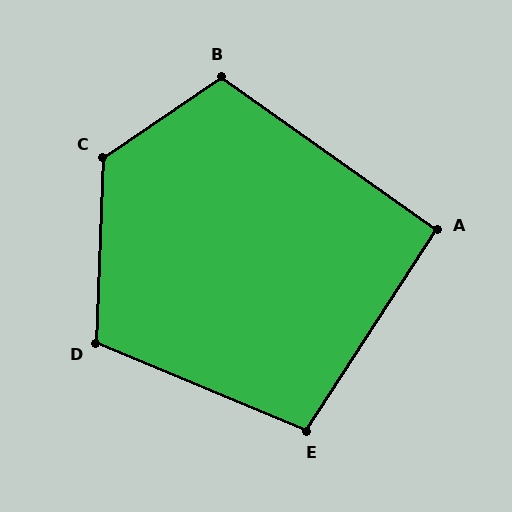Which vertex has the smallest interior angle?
A, at approximately 93 degrees.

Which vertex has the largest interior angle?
C, at approximately 126 degrees.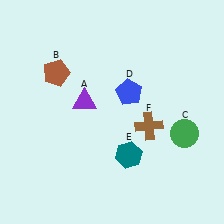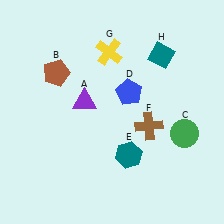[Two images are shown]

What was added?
A yellow cross (G), a teal diamond (H) were added in Image 2.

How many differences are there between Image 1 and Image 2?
There are 2 differences between the two images.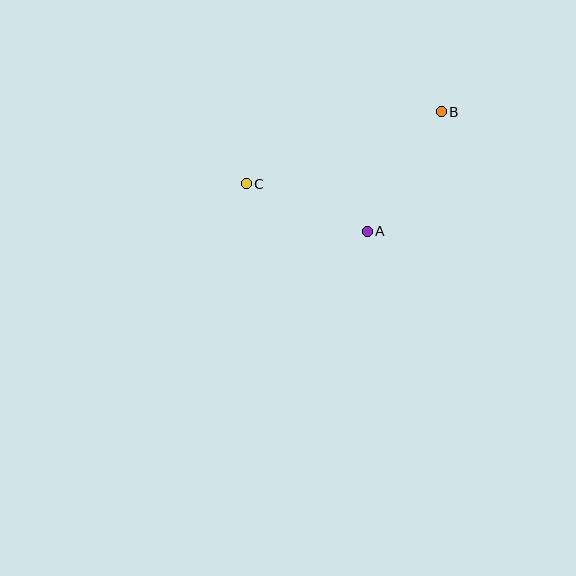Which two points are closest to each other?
Points A and C are closest to each other.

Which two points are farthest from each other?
Points B and C are farthest from each other.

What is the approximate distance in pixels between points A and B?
The distance between A and B is approximately 141 pixels.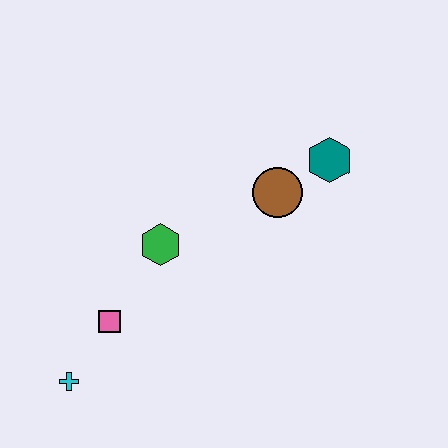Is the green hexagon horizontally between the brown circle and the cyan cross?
Yes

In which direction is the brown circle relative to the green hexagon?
The brown circle is to the right of the green hexagon.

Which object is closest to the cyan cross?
The pink square is closest to the cyan cross.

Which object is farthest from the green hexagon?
The teal hexagon is farthest from the green hexagon.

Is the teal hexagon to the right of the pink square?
Yes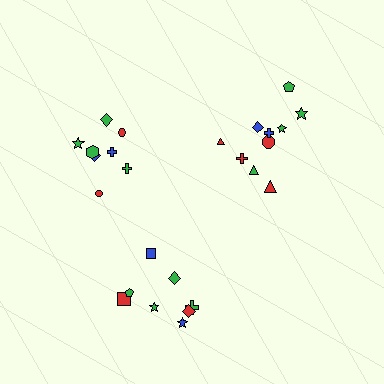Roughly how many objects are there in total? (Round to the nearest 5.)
Roughly 25 objects in total.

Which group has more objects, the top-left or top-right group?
The top-right group.